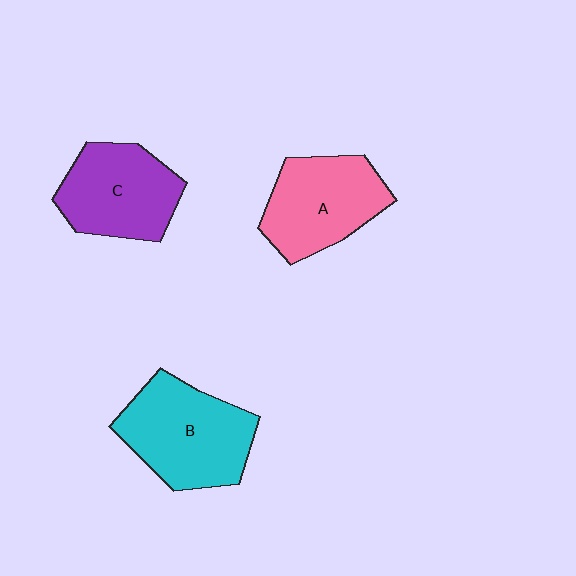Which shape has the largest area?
Shape B (cyan).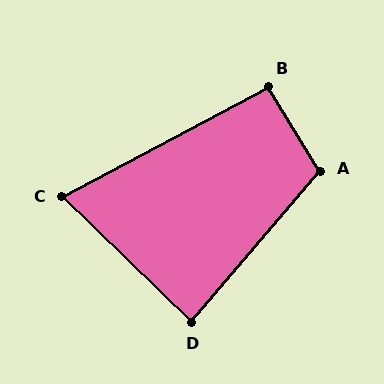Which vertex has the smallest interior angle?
C, at approximately 72 degrees.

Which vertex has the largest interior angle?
A, at approximately 108 degrees.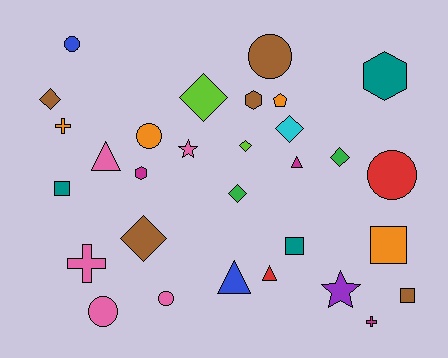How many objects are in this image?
There are 30 objects.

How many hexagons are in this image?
There are 3 hexagons.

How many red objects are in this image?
There are 2 red objects.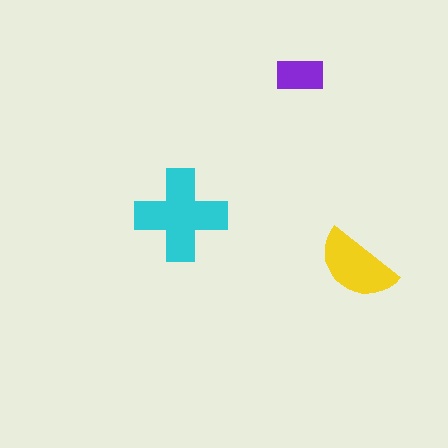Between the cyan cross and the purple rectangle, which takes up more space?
The cyan cross.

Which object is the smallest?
The purple rectangle.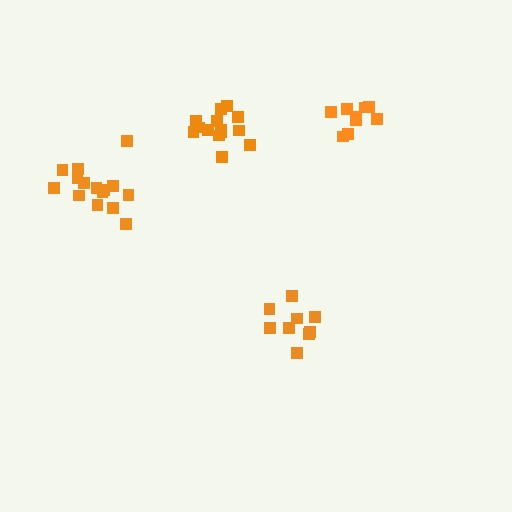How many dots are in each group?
Group 1: 9 dots, Group 2: 9 dots, Group 3: 14 dots, Group 4: 15 dots (47 total).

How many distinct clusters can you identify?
There are 4 distinct clusters.